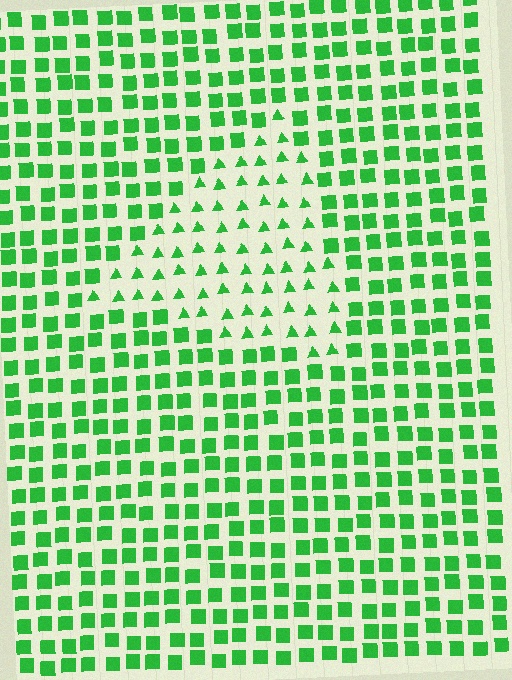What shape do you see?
I see a triangle.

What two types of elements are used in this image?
The image uses triangles inside the triangle region and squares outside it.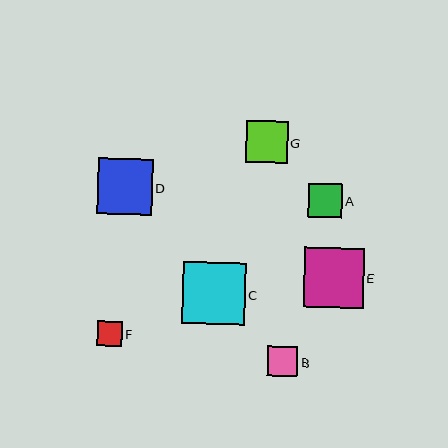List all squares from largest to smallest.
From largest to smallest: C, E, D, G, A, B, F.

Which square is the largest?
Square C is the largest with a size of approximately 62 pixels.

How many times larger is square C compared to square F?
Square C is approximately 2.5 times the size of square F.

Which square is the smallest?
Square F is the smallest with a size of approximately 25 pixels.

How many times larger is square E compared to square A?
Square E is approximately 1.8 times the size of square A.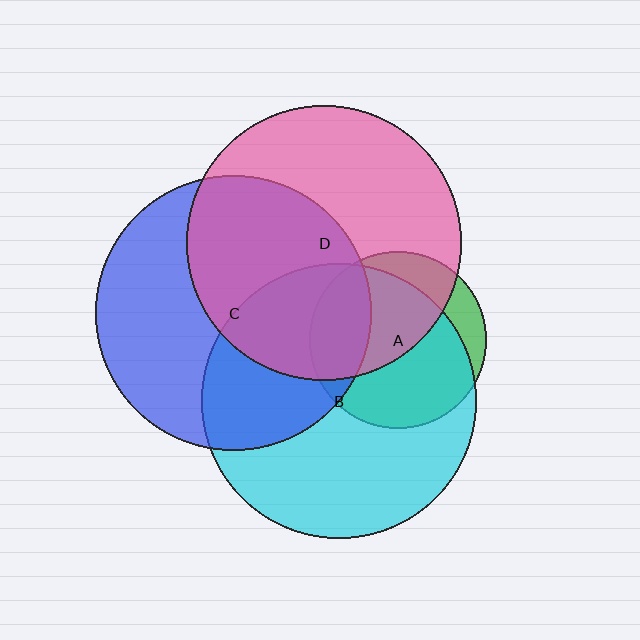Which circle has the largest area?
Circle B (cyan).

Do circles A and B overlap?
Yes.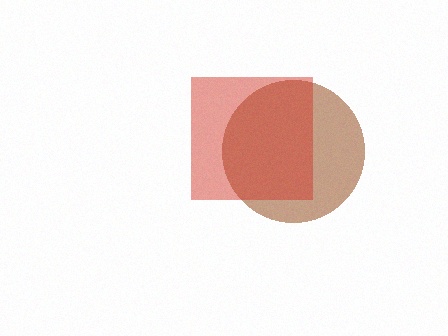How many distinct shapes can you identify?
There are 2 distinct shapes: a brown circle, a red square.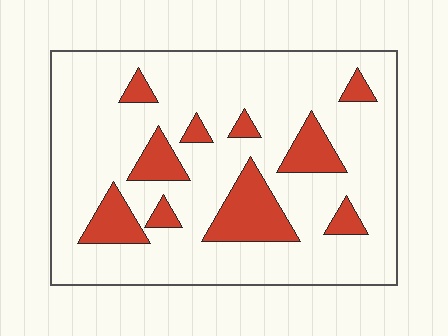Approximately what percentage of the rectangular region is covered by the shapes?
Approximately 20%.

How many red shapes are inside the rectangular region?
10.